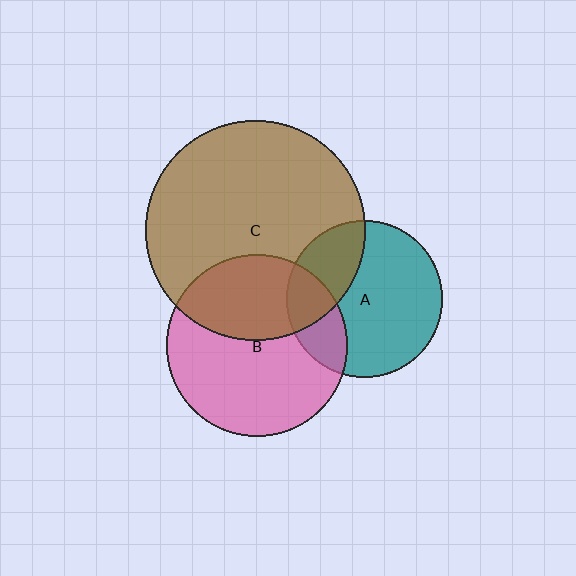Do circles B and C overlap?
Yes.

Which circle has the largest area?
Circle C (brown).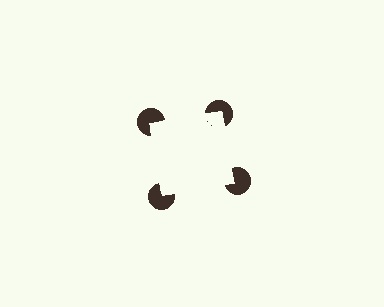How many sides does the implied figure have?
4 sides.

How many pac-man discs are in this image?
There are 4 — one at each vertex of the illusory square.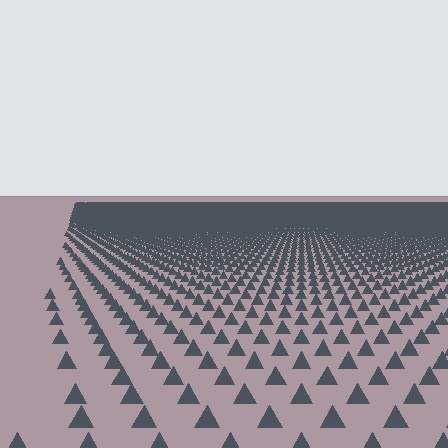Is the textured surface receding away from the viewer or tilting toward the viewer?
The surface is receding away from the viewer. Texture elements get smaller and denser toward the top.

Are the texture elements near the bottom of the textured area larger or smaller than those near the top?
Larger. Near the bottom, elements are closer to the viewer and appear at a bigger on-screen size.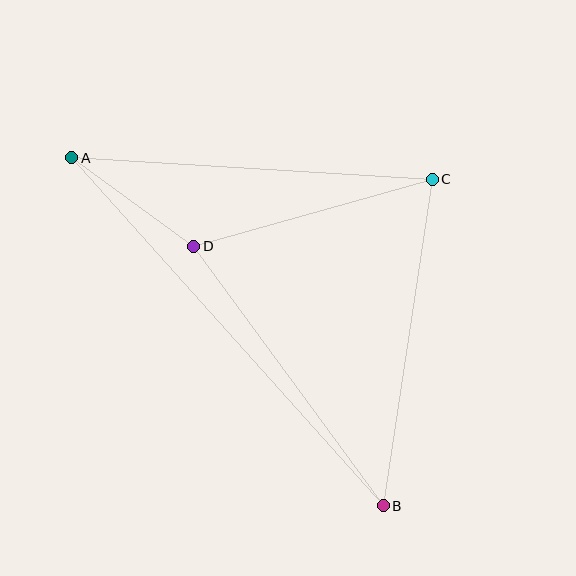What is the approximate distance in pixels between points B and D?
The distance between B and D is approximately 321 pixels.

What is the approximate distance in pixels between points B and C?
The distance between B and C is approximately 330 pixels.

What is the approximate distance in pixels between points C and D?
The distance between C and D is approximately 248 pixels.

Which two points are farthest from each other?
Points A and B are farthest from each other.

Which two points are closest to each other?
Points A and D are closest to each other.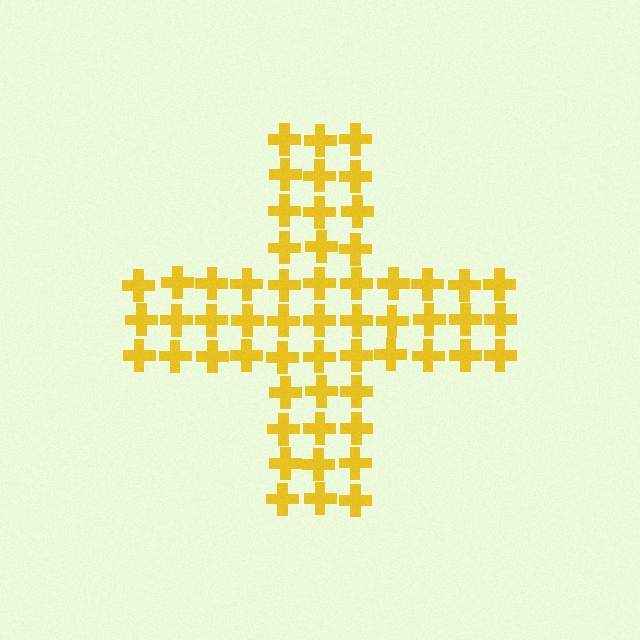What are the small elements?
The small elements are crosses.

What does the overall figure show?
The overall figure shows a cross.